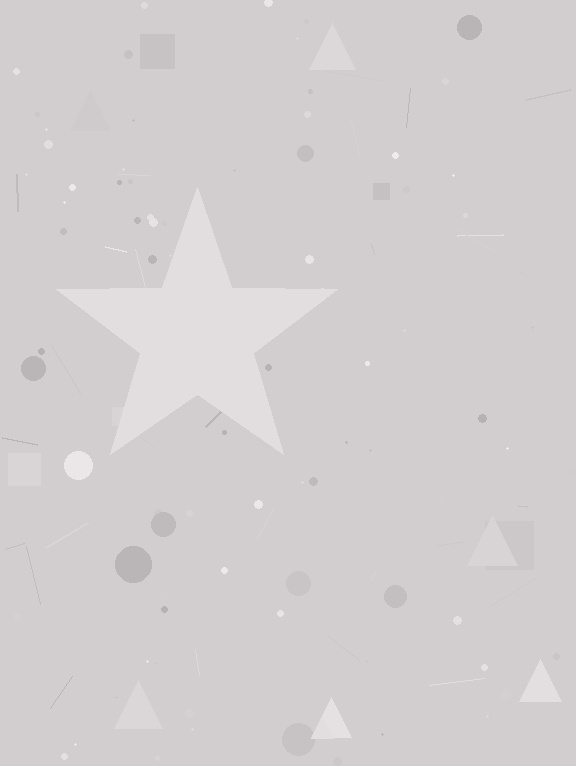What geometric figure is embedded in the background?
A star is embedded in the background.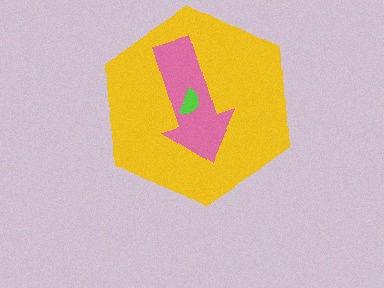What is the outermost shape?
The yellow hexagon.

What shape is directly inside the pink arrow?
The lime semicircle.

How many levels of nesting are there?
3.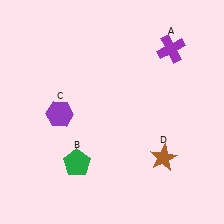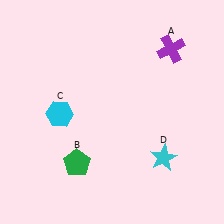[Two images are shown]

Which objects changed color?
C changed from purple to cyan. D changed from brown to cyan.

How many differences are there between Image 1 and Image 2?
There are 2 differences between the two images.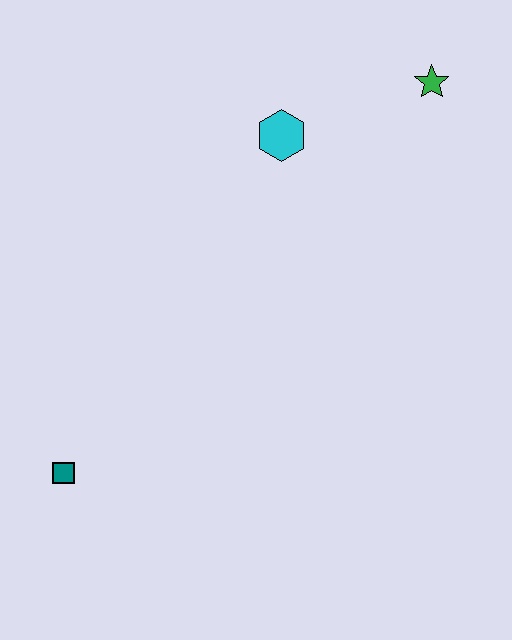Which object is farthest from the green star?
The teal square is farthest from the green star.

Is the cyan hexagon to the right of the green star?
No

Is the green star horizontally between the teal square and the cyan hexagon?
No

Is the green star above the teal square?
Yes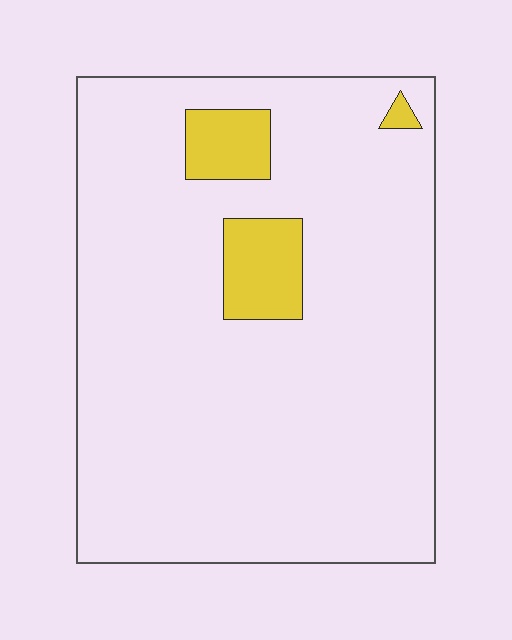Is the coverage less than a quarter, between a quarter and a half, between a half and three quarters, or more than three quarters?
Less than a quarter.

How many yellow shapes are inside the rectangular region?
3.